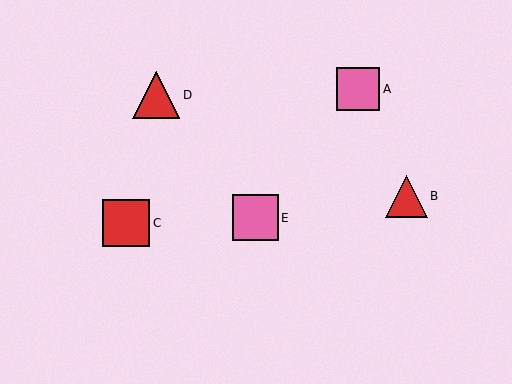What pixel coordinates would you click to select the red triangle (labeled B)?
Click at (406, 196) to select the red triangle B.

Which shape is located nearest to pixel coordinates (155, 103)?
The red triangle (labeled D) at (156, 95) is nearest to that location.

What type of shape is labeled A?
Shape A is a pink square.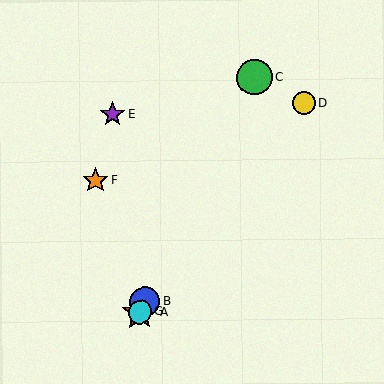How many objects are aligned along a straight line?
4 objects (A, B, C, G) are aligned along a straight line.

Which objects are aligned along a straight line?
Objects A, B, C, G are aligned along a straight line.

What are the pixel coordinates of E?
Object E is at (113, 114).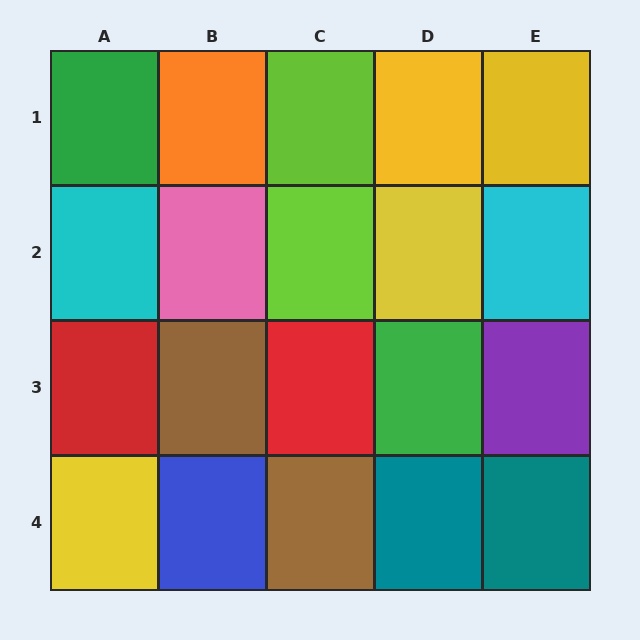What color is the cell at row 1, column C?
Lime.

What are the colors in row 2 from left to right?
Cyan, pink, lime, yellow, cyan.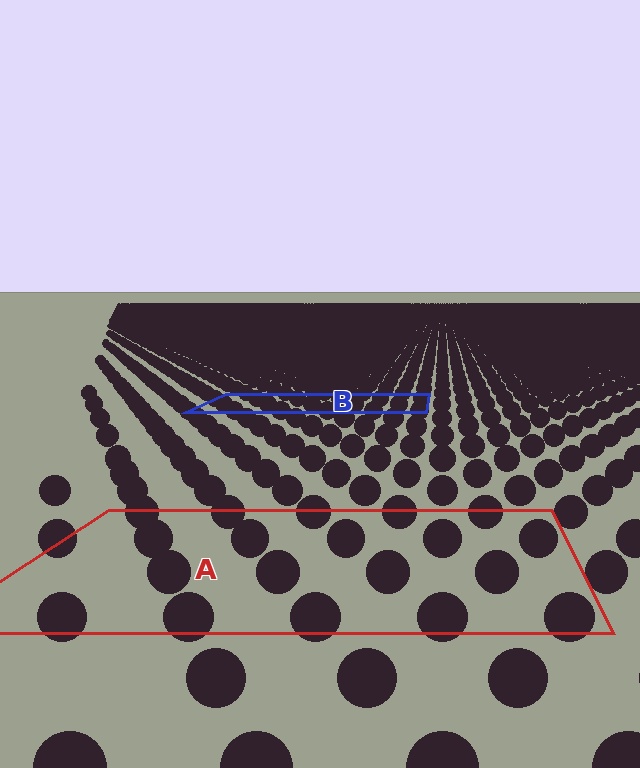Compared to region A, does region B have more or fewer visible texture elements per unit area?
Region B has more texture elements per unit area — they are packed more densely because it is farther away.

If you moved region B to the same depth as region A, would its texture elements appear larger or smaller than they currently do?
They would appear larger. At a closer depth, the same texture elements are projected at a bigger on-screen size.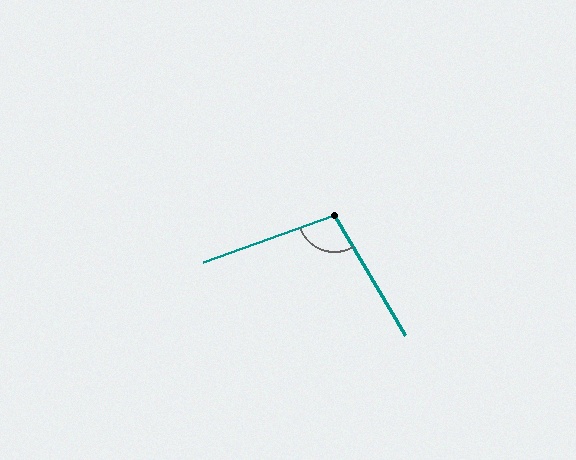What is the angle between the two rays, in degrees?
Approximately 101 degrees.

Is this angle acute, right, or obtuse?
It is obtuse.